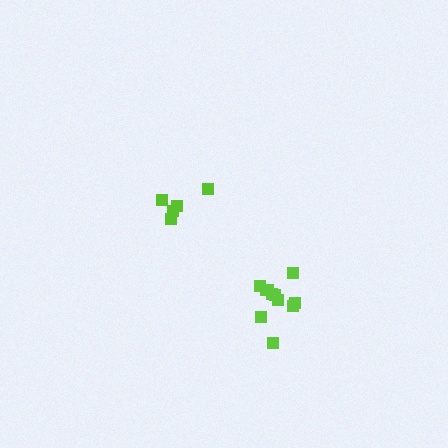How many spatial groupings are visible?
There are 2 spatial groupings.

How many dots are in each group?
Group 1: 5 dots, Group 2: 11 dots (16 total).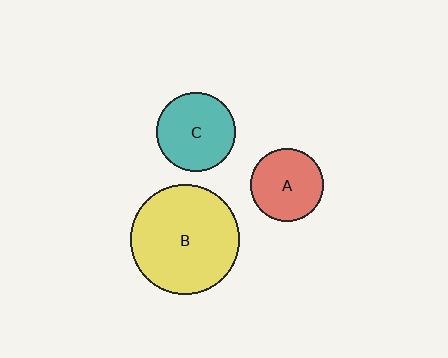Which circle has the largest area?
Circle B (yellow).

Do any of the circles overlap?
No, none of the circles overlap.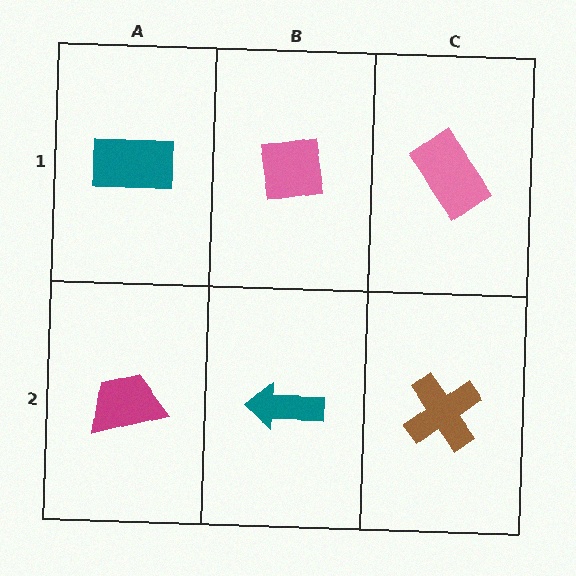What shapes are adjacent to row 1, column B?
A teal arrow (row 2, column B), a teal rectangle (row 1, column A), a pink rectangle (row 1, column C).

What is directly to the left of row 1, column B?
A teal rectangle.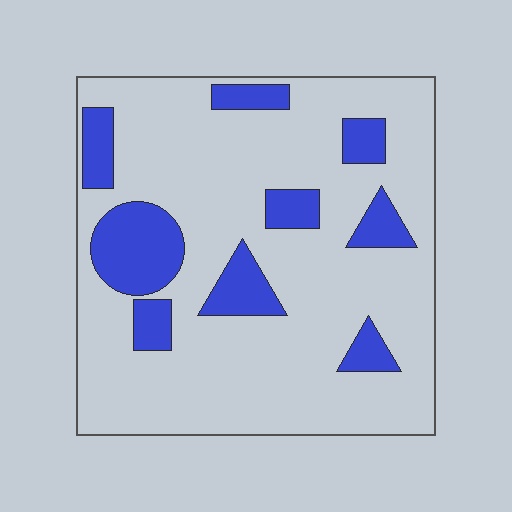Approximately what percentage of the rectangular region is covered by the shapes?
Approximately 20%.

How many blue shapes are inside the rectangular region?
9.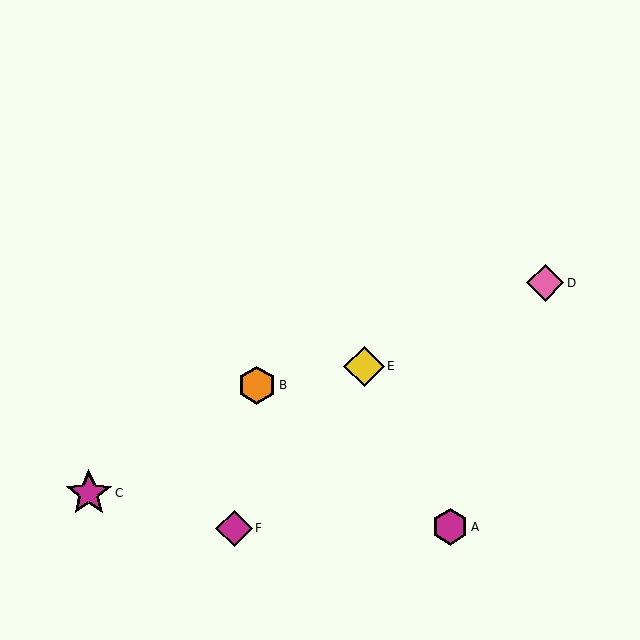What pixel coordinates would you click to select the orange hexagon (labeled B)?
Click at (257, 385) to select the orange hexagon B.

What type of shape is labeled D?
Shape D is a pink diamond.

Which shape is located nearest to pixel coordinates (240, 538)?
The magenta diamond (labeled F) at (234, 528) is nearest to that location.